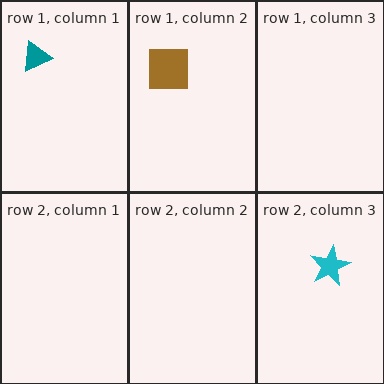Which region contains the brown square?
The row 1, column 2 region.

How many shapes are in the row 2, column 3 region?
1.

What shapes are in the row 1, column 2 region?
The brown square.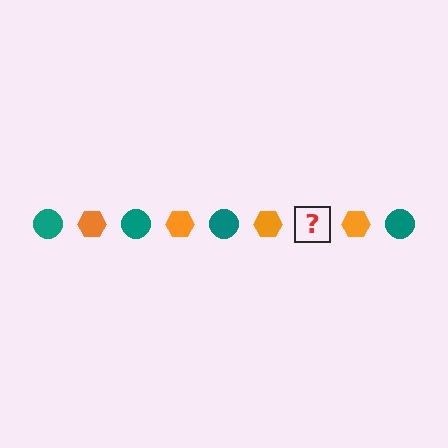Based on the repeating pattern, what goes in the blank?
The blank should be a teal circle.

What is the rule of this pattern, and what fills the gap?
The rule is that the pattern alternates between teal circle and orange hexagon. The gap should be filled with a teal circle.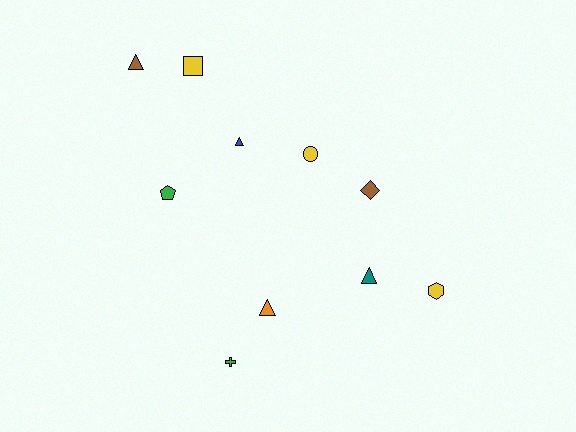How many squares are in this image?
There is 1 square.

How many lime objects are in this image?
There are no lime objects.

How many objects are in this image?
There are 10 objects.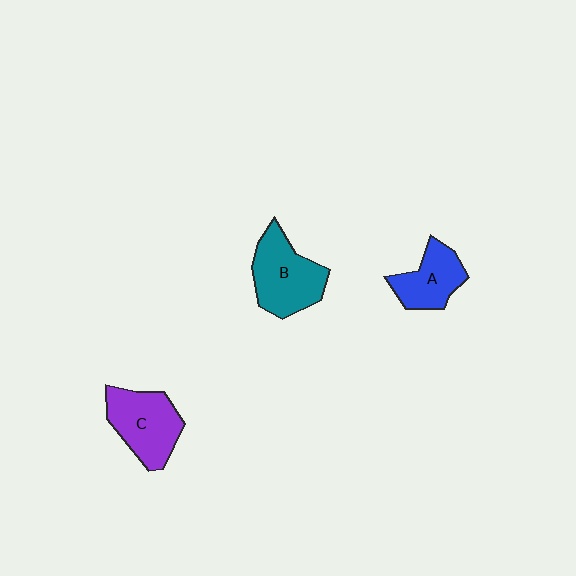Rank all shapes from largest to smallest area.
From largest to smallest: B (teal), C (purple), A (blue).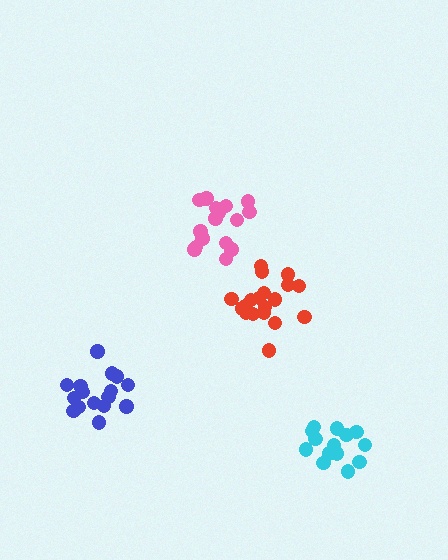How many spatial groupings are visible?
There are 4 spatial groupings.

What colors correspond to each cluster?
The clusters are colored: cyan, blue, red, pink.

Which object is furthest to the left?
The blue cluster is leftmost.